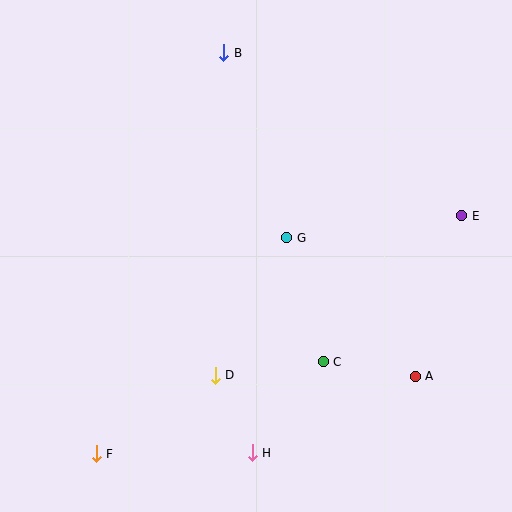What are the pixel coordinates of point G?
Point G is at (287, 238).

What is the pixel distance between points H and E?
The distance between H and E is 316 pixels.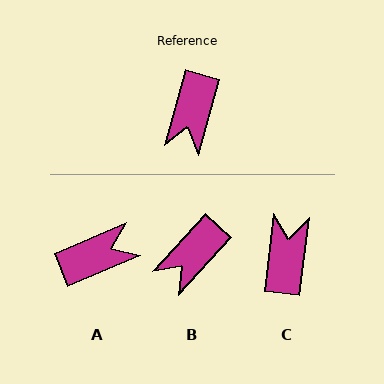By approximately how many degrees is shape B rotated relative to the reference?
Approximately 27 degrees clockwise.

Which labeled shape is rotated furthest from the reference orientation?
C, about 172 degrees away.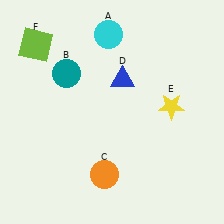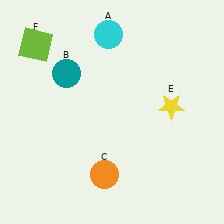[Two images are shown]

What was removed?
The blue triangle (D) was removed in Image 2.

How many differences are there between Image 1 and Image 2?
There is 1 difference between the two images.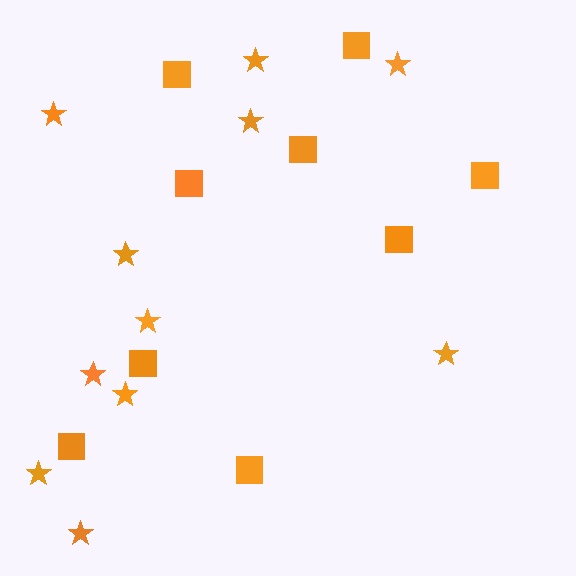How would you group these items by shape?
There are 2 groups: one group of stars (11) and one group of squares (9).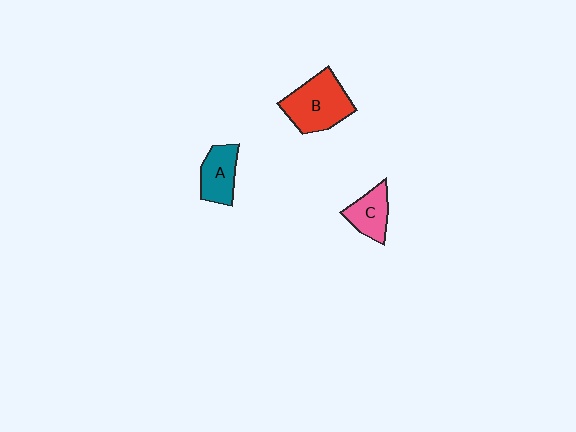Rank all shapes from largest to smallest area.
From largest to smallest: B (red), A (teal), C (pink).